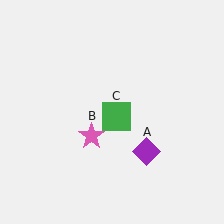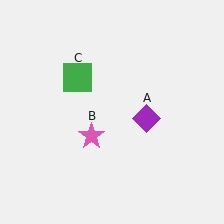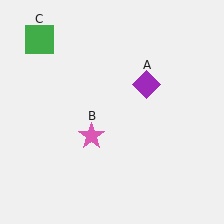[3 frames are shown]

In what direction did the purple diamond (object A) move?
The purple diamond (object A) moved up.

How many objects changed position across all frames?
2 objects changed position: purple diamond (object A), green square (object C).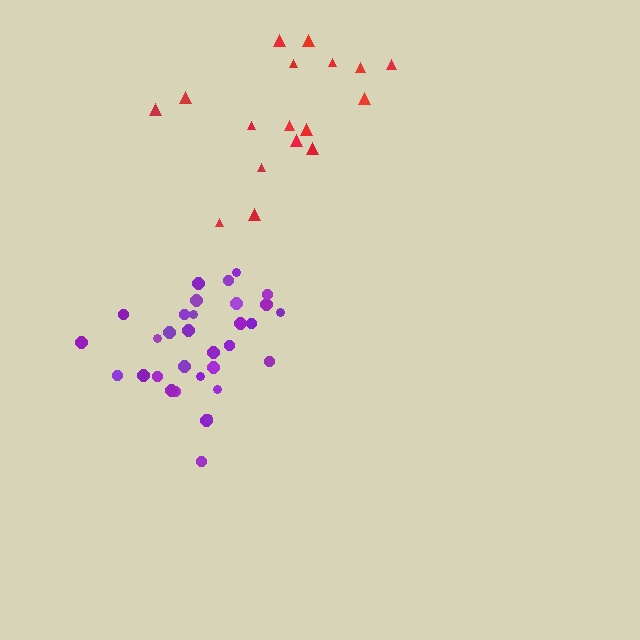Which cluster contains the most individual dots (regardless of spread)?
Purple (32).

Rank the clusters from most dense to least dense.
purple, red.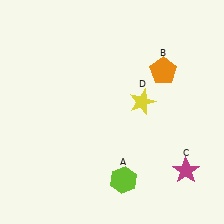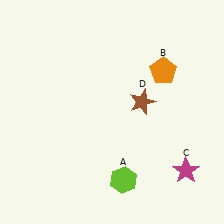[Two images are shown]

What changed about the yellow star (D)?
In Image 1, D is yellow. In Image 2, it changed to brown.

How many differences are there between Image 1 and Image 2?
There is 1 difference between the two images.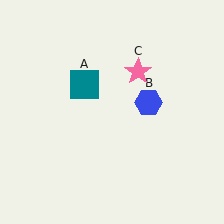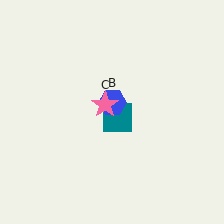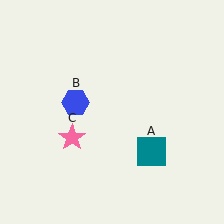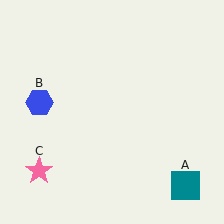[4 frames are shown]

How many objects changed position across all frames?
3 objects changed position: teal square (object A), blue hexagon (object B), pink star (object C).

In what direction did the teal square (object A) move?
The teal square (object A) moved down and to the right.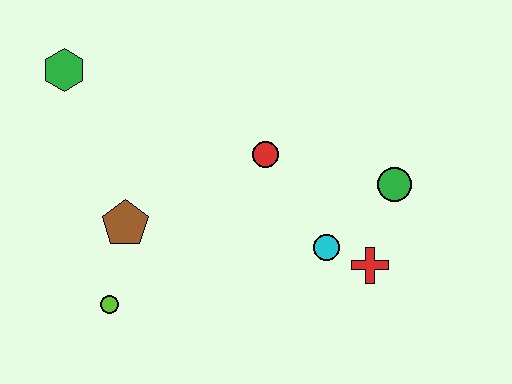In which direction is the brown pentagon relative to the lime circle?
The brown pentagon is above the lime circle.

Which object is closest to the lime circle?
The brown pentagon is closest to the lime circle.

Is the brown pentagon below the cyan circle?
No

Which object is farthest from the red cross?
The green hexagon is farthest from the red cross.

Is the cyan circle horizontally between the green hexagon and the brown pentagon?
No